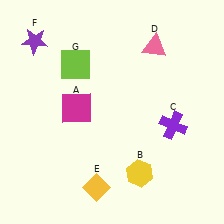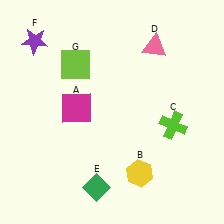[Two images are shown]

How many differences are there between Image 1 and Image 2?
There are 2 differences between the two images.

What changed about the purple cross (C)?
In Image 1, C is purple. In Image 2, it changed to lime.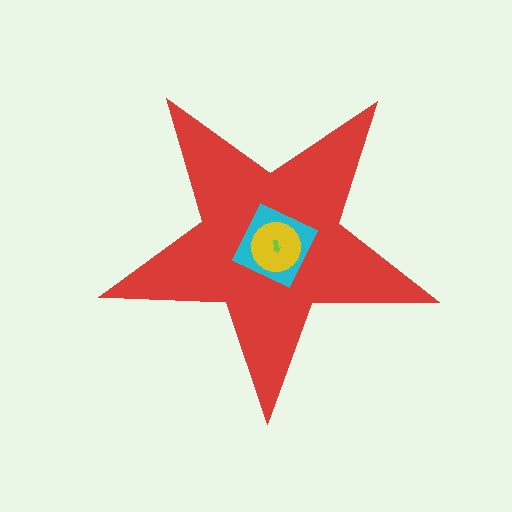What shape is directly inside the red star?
The cyan diamond.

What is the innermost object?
The lime arrow.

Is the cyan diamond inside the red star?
Yes.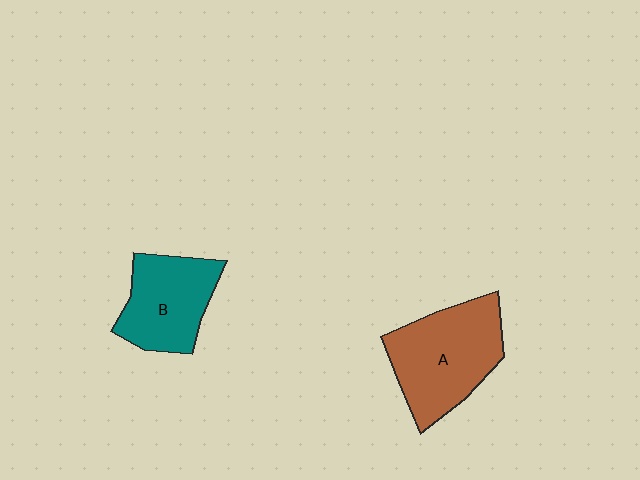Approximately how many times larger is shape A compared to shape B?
Approximately 1.3 times.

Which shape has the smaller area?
Shape B (teal).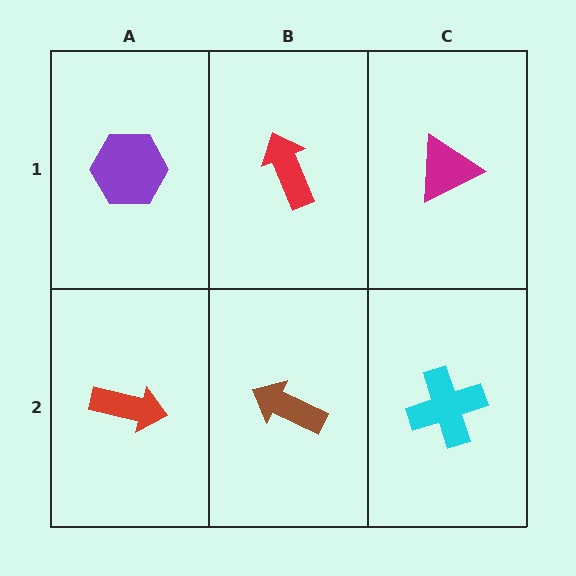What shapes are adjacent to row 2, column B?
A red arrow (row 1, column B), a red arrow (row 2, column A), a cyan cross (row 2, column C).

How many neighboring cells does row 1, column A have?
2.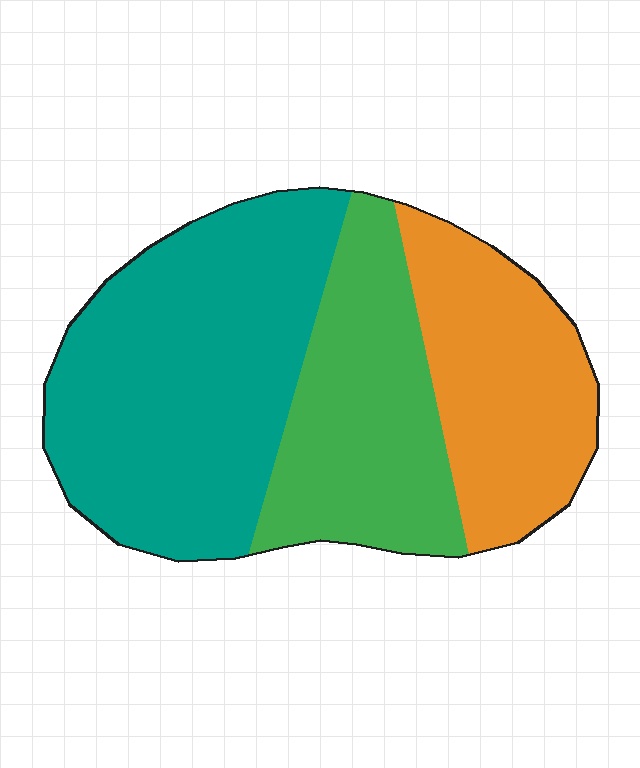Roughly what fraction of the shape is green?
Green covers about 30% of the shape.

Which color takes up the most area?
Teal, at roughly 45%.